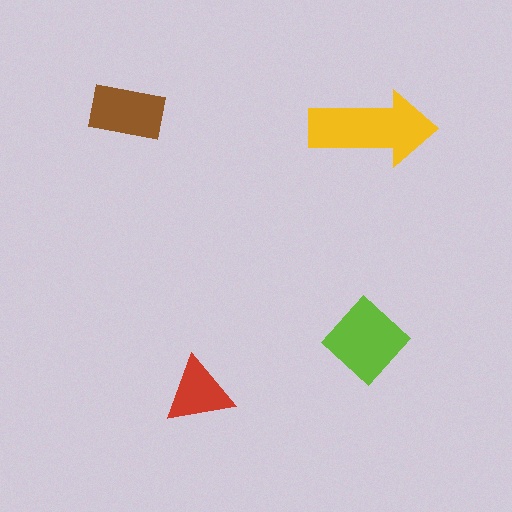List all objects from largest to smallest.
The yellow arrow, the lime diamond, the brown rectangle, the red triangle.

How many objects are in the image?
There are 4 objects in the image.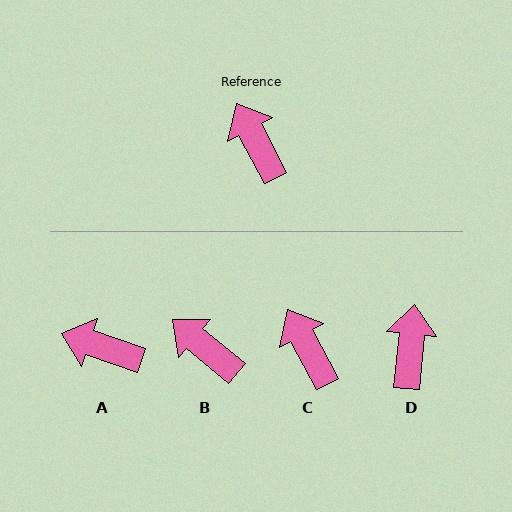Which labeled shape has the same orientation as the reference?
C.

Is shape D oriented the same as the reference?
No, it is off by about 33 degrees.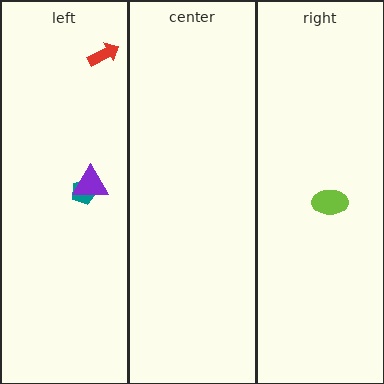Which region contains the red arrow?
The left region.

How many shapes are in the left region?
3.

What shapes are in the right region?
The lime ellipse.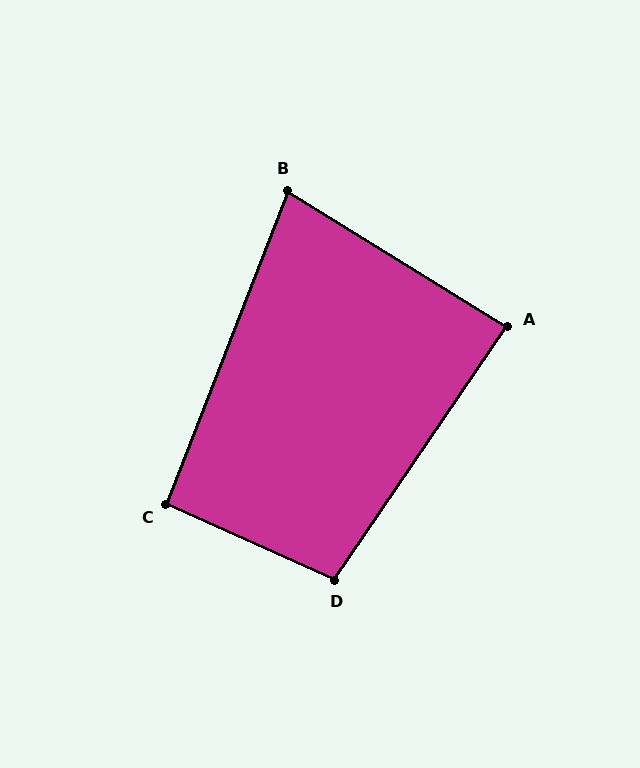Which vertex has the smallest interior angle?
B, at approximately 80 degrees.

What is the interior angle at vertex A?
Approximately 87 degrees (approximately right).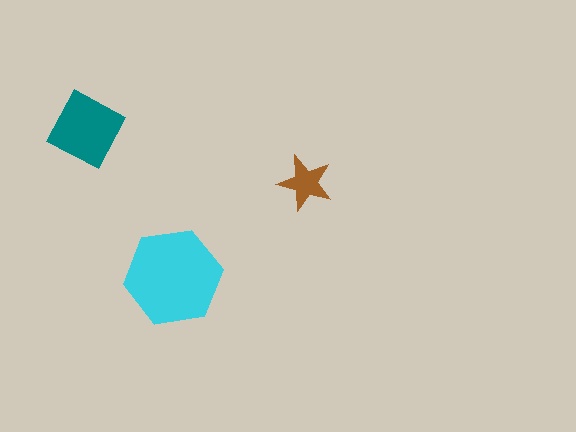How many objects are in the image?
There are 3 objects in the image.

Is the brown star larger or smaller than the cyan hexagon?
Smaller.